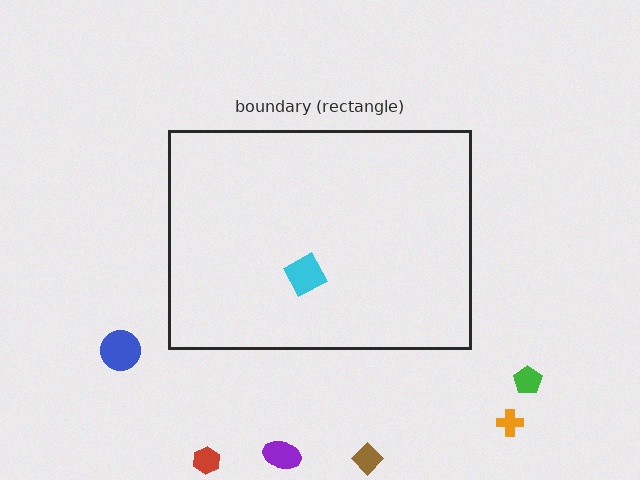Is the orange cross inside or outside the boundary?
Outside.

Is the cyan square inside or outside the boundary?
Inside.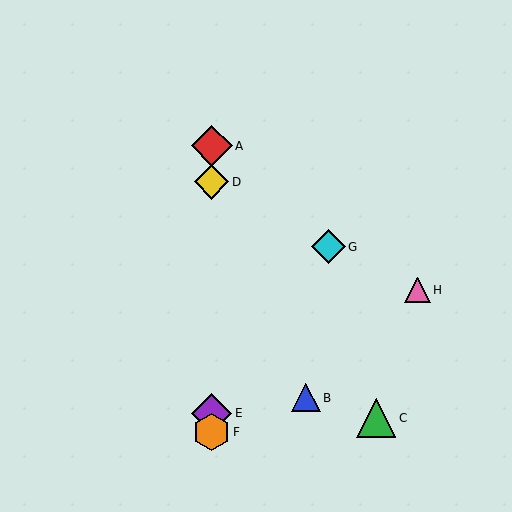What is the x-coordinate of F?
Object F is at x≈212.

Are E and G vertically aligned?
No, E is at x≈212 and G is at x≈328.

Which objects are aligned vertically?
Objects A, D, E, F are aligned vertically.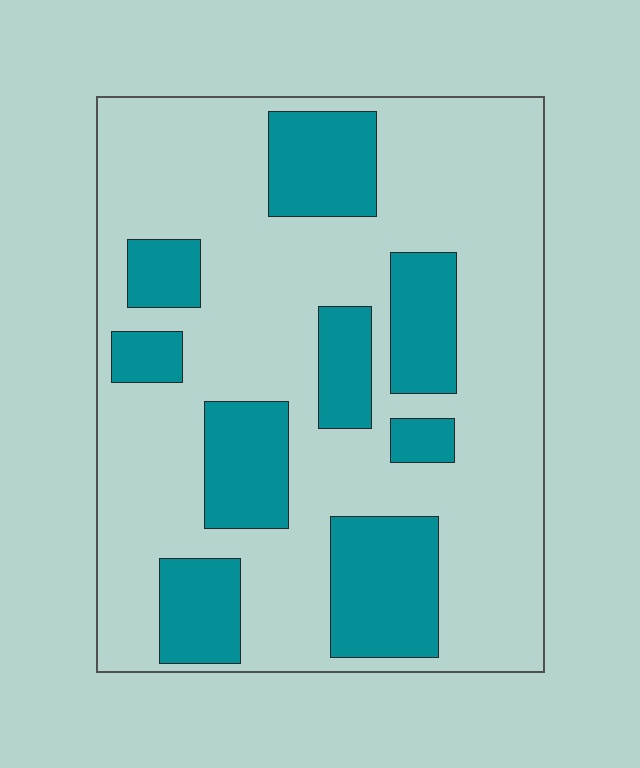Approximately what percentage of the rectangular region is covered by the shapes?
Approximately 30%.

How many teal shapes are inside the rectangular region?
9.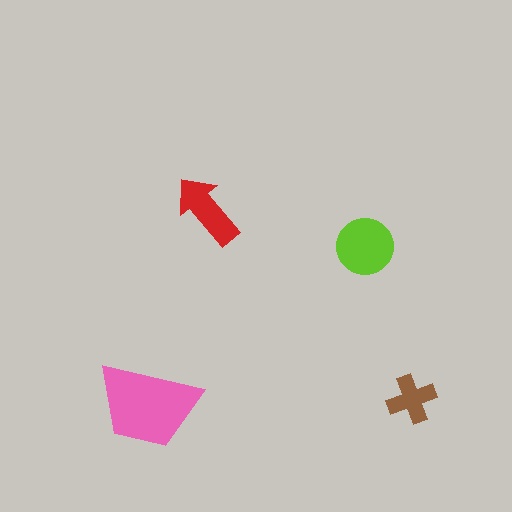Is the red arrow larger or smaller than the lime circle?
Smaller.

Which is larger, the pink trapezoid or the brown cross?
The pink trapezoid.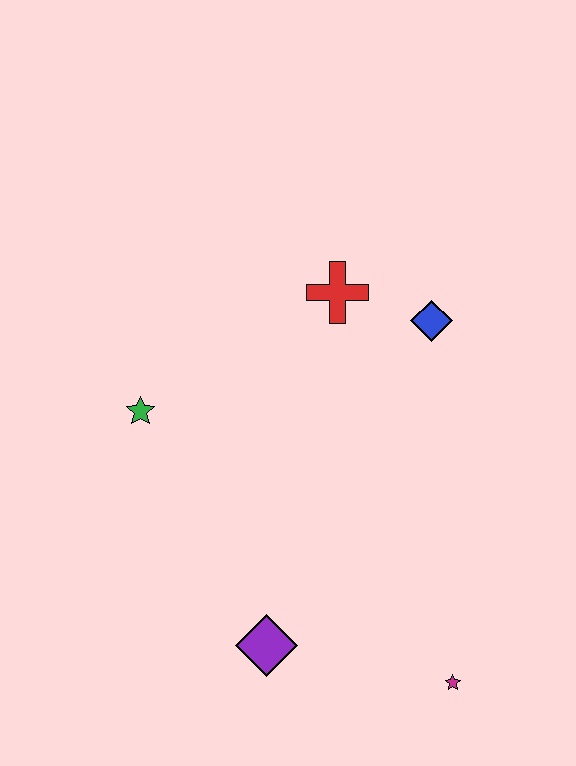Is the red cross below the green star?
No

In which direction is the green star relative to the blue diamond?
The green star is to the left of the blue diamond.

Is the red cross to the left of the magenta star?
Yes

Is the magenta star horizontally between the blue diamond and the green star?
No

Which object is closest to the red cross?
The blue diamond is closest to the red cross.